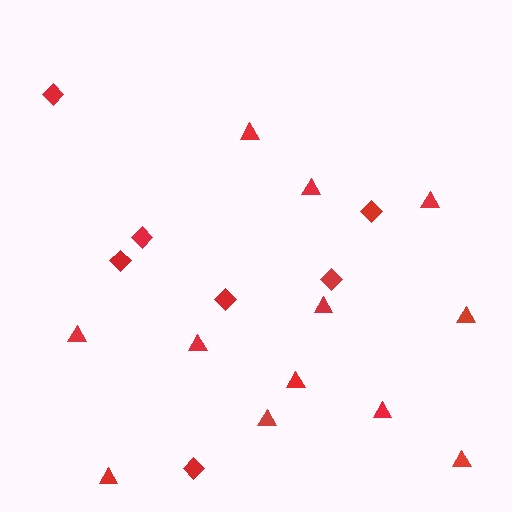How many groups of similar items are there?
There are 2 groups: one group of triangles (12) and one group of diamonds (7).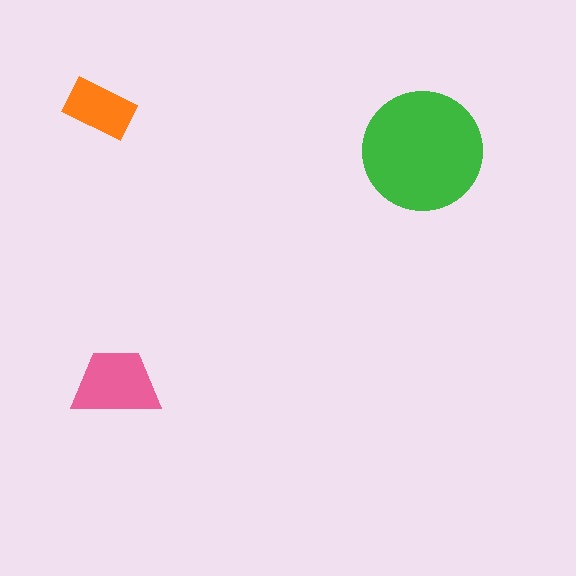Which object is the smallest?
The orange rectangle.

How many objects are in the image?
There are 3 objects in the image.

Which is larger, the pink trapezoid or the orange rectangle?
The pink trapezoid.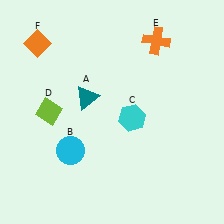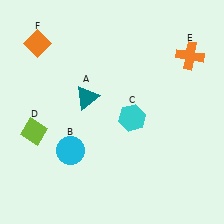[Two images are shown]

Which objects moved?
The objects that moved are: the lime diamond (D), the orange cross (E).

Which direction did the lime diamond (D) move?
The lime diamond (D) moved down.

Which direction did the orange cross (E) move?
The orange cross (E) moved right.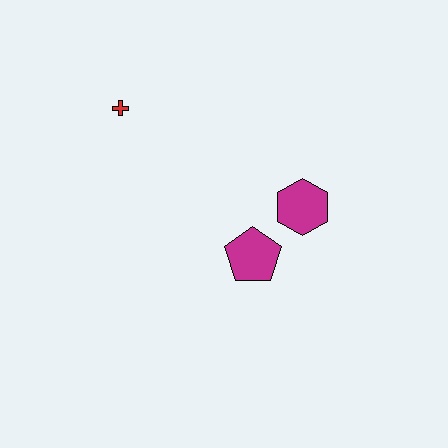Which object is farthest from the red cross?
The magenta hexagon is farthest from the red cross.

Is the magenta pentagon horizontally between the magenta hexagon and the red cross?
Yes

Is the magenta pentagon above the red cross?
No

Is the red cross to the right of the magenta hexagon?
No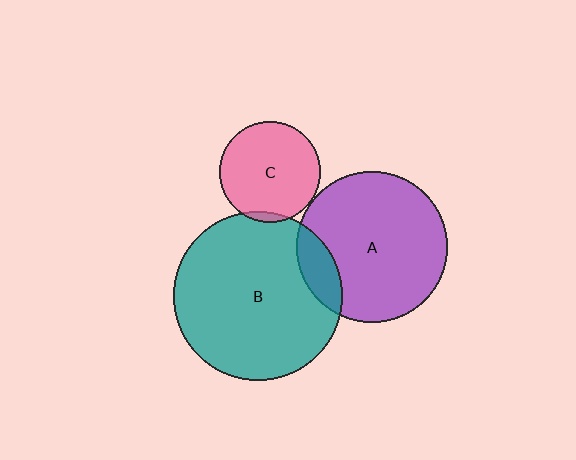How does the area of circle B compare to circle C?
Approximately 2.8 times.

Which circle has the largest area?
Circle B (teal).